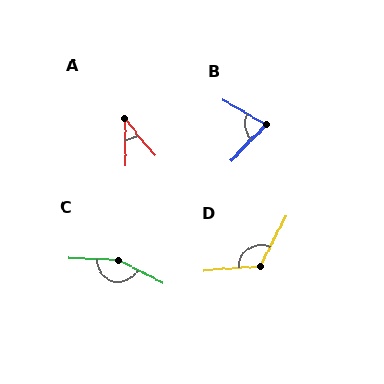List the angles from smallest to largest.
A (39°), B (75°), D (121°), C (156°).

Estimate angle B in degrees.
Approximately 75 degrees.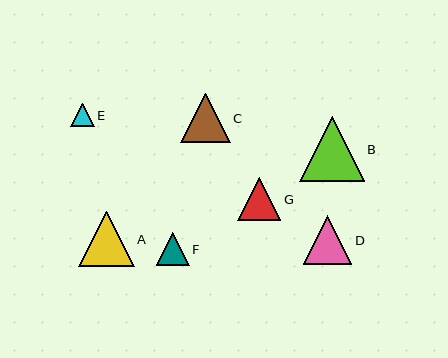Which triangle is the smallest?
Triangle E is the smallest with a size of approximately 23 pixels.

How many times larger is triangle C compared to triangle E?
Triangle C is approximately 2.1 times the size of triangle E.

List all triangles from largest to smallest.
From largest to smallest: B, A, C, D, G, F, E.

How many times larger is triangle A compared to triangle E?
Triangle A is approximately 2.4 times the size of triangle E.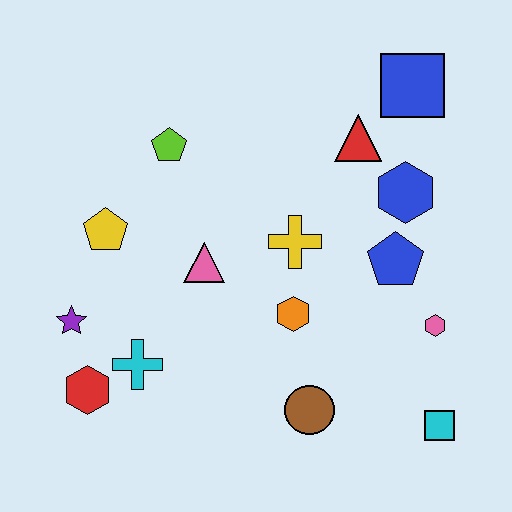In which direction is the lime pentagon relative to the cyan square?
The lime pentagon is above the cyan square.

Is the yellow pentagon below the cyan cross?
No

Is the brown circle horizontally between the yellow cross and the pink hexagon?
Yes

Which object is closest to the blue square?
The red triangle is closest to the blue square.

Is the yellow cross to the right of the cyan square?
No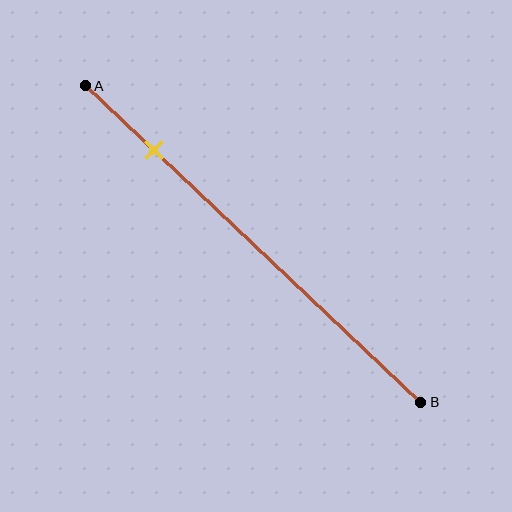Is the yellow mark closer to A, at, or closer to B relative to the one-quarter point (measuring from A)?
The yellow mark is closer to point A than the one-quarter point of segment AB.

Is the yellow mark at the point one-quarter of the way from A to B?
No, the mark is at about 20% from A, not at the 25% one-quarter point.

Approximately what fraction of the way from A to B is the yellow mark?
The yellow mark is approximately 20% of the way from A to B.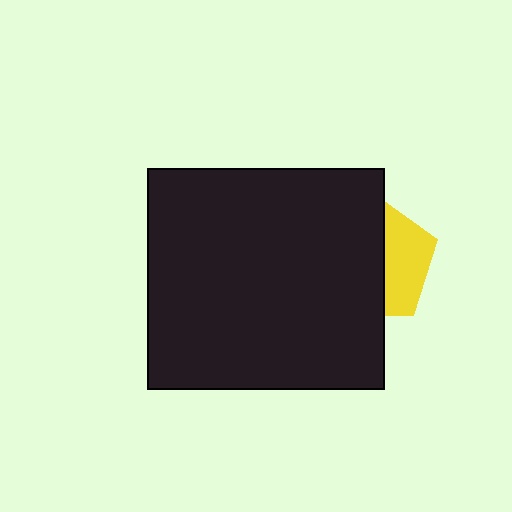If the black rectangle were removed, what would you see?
You would see the complete yellow pentagon.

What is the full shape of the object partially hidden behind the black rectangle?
The partially hidden object is a yellow pentagon.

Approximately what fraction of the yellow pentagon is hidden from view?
Roughly 63% of the yellow pentagon is hidden behind the black rectangle.